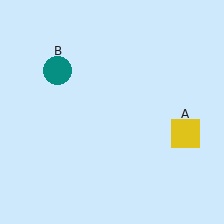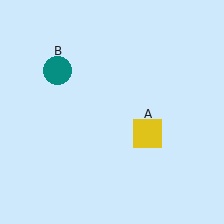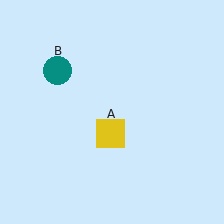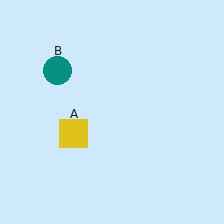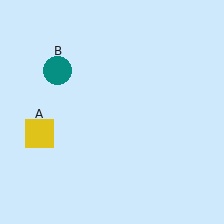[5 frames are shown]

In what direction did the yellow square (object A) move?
The yellow square (object A) moved left.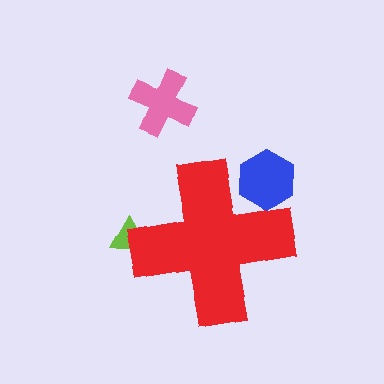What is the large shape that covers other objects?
A red cross.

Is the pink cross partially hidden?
No, the pink cross is fully visible.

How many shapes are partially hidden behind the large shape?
2 shapes are partially hidden.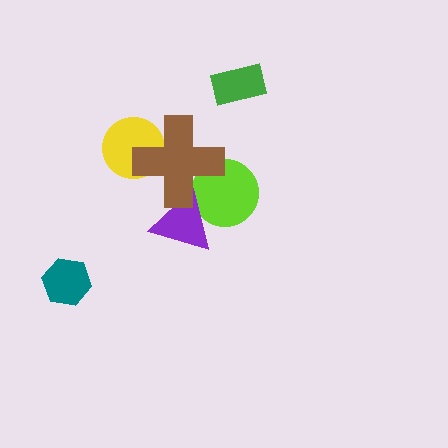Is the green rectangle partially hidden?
No, no other shape covers it.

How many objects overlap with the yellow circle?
1 object overlaps with the yellow circle.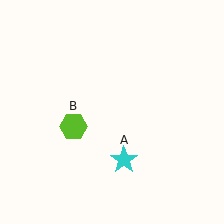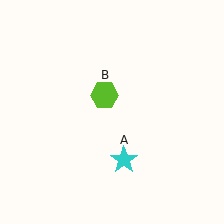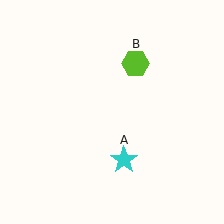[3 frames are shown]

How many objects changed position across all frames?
1 object changed position: lime hexagon (object B).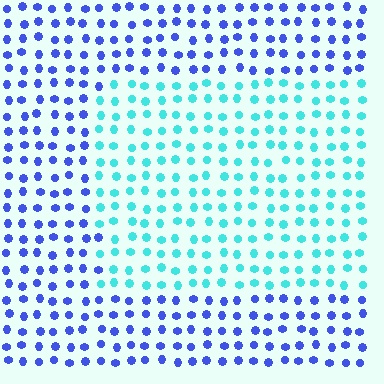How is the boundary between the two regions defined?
The boundary is defined purely by a slight shift in hue (about 55 degrees). Spacing, size, and orientation are identical on both sides.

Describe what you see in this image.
The image is filled with small blue elements in a uniform arrangement. A rectangle-shaped region is visible where the elements are tinted to a slightly different hue, forming a subtle color boundary.